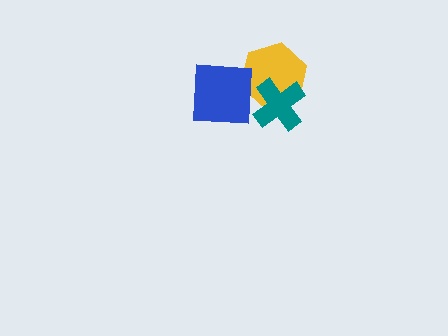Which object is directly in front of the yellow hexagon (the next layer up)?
The blue square is directly in front of the yellow hexagon.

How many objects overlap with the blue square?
2 objects overlap with the blue square.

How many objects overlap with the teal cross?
2 objects overlap with the teal cross.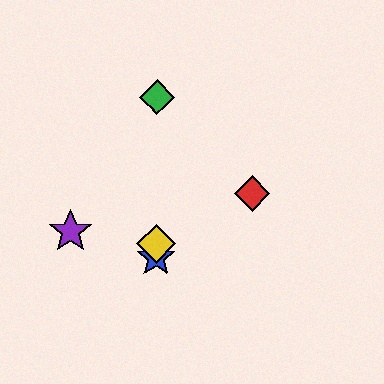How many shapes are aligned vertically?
3 shapes (the blue star, the green diamond, the yellow diamond) are aligned vertically.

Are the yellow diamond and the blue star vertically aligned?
Yes, both are at x≈156.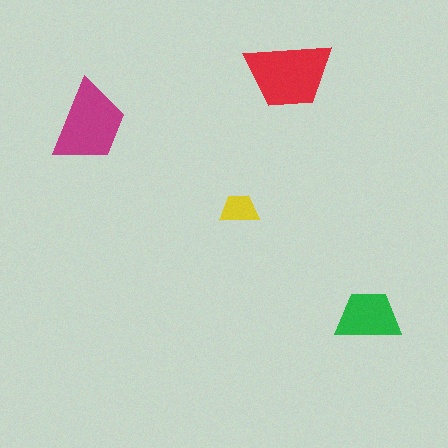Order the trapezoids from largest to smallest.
the red one, the magenta one, the green one, the yellow one.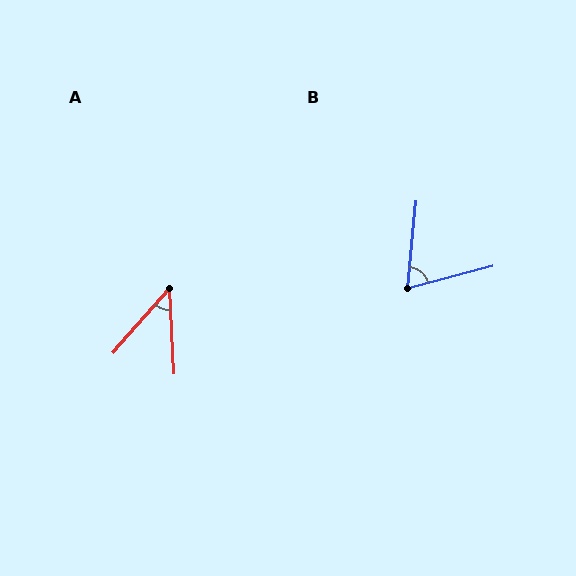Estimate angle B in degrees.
Approximately 69 degrees.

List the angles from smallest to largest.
A (45°), B (69°).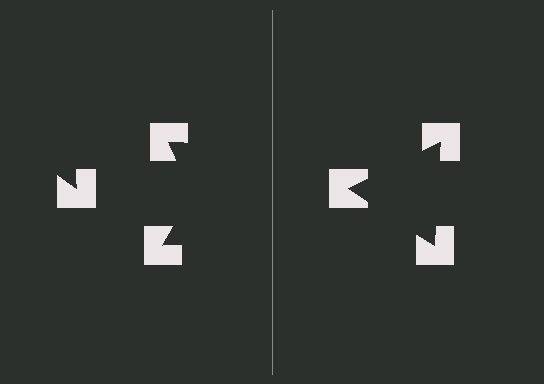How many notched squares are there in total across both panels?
6 — 3 on each side.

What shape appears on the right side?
An illusory triangle.